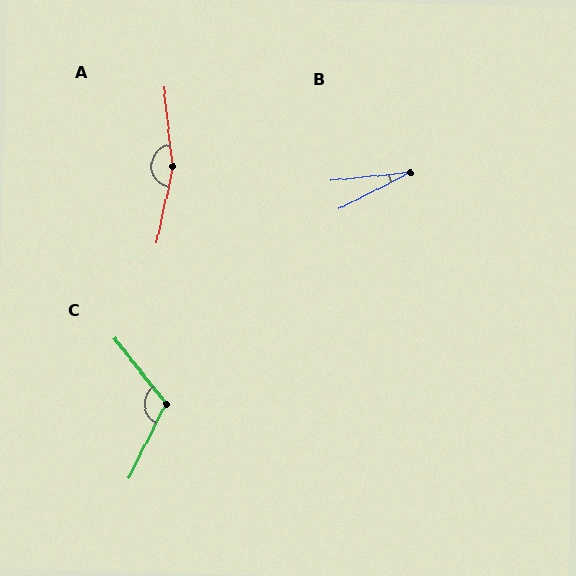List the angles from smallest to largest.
B (21°), C (115°), A (162°).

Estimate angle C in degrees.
Approximately 115 degrees.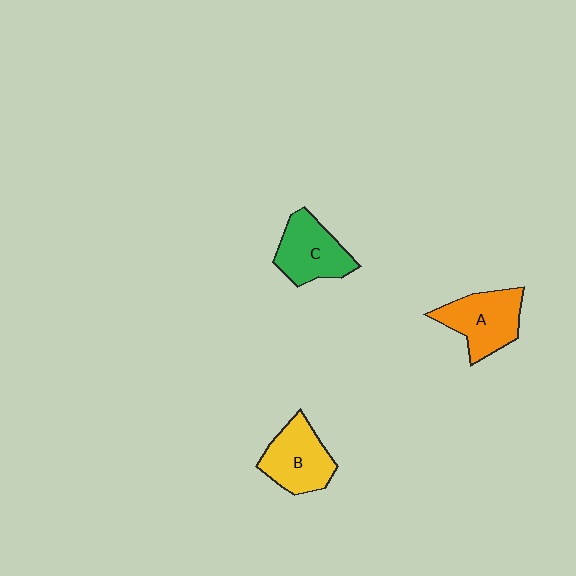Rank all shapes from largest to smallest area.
From largest to smallest: A (orange), B (yellow), C (green).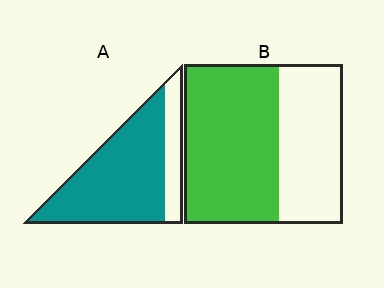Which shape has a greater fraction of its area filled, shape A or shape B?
Shape A.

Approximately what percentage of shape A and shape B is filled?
A is approximately 80% and B is approximately 60%.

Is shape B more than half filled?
Yes.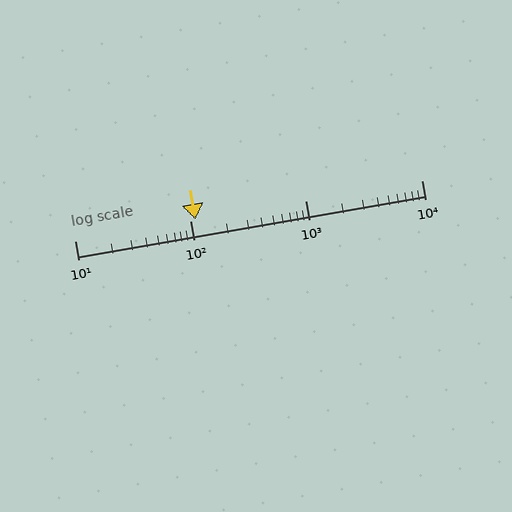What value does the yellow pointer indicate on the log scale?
The pointer indicates approximately 110.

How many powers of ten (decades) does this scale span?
The scale spans 3 decades, from 10 to 10000.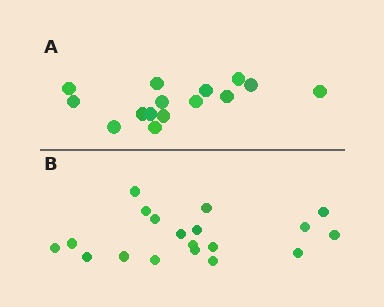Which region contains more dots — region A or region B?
Region B (the bottom region) has more dots.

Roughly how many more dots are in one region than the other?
Region B has about 4 more dots than region A.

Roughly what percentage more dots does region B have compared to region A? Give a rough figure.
About 25% more.